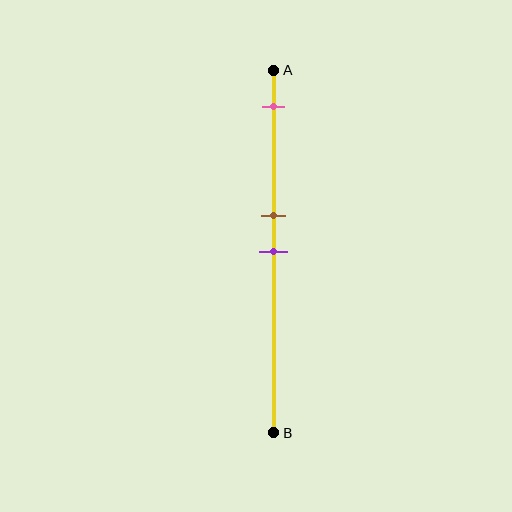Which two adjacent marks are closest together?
The brown and purple marks are the closest adjacent pair.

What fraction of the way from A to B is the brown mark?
The brown mark is approximately 40% (0.4) of the way from A to B.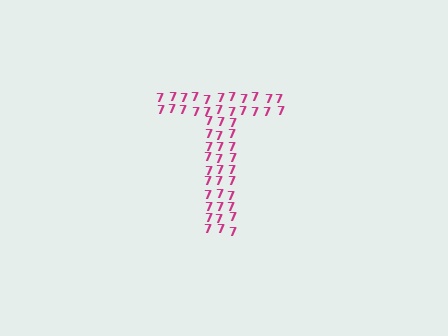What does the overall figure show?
The overall figure shows the letter T.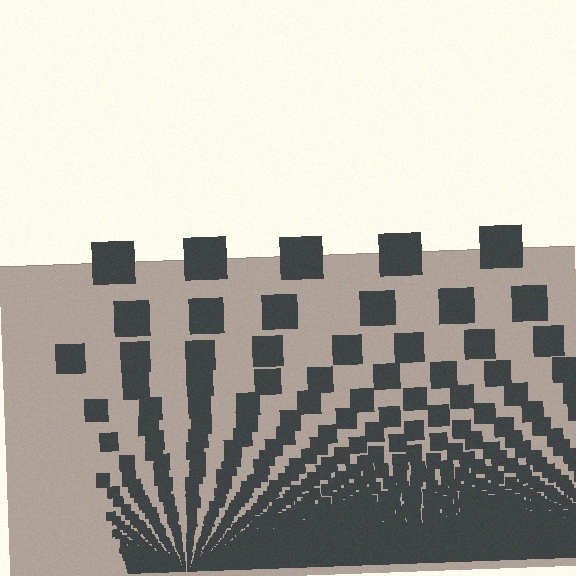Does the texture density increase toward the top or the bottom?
Density increases toward the bottom.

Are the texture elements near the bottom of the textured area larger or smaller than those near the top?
Smaller. The gradient is inverted — elements near the bottom are smaller and denser.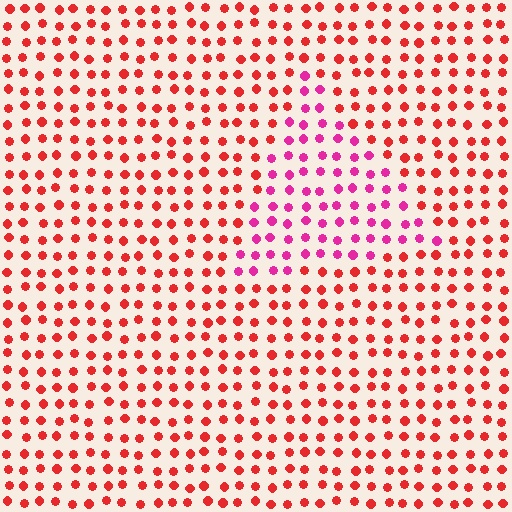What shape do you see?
I see a triangle.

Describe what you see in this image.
The image is filled with small red elements in a uniform arrangement. A triangle-shaped region is visible where the elements are tinted to a slightly different hue, forming a subtle color boundary.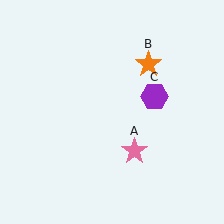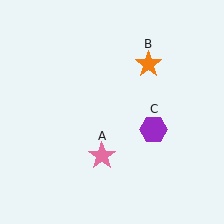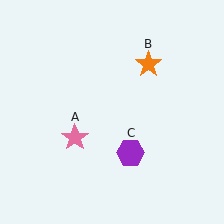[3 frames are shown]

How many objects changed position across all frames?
2 objects changed position: pink star (object A), purple hexagon (object C).